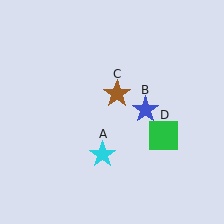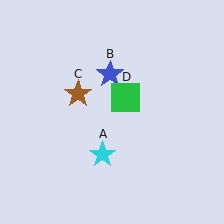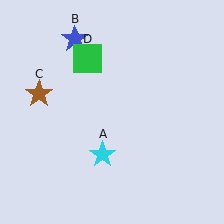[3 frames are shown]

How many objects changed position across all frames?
3 objects changed position: blue star (object B), brown star (object C), green square (object D).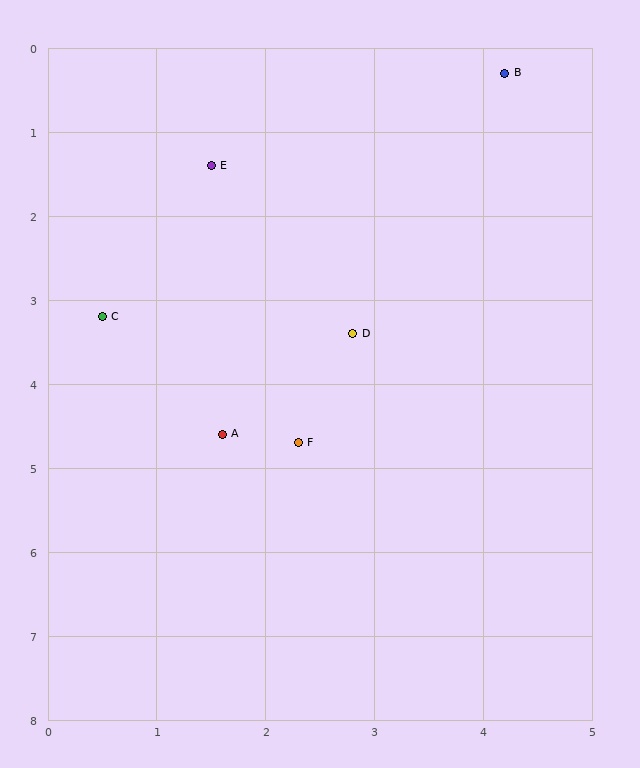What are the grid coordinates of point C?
Point C is at approximately (0.5, 3.2).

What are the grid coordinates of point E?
Point E is at approximately (1.5, 1.4).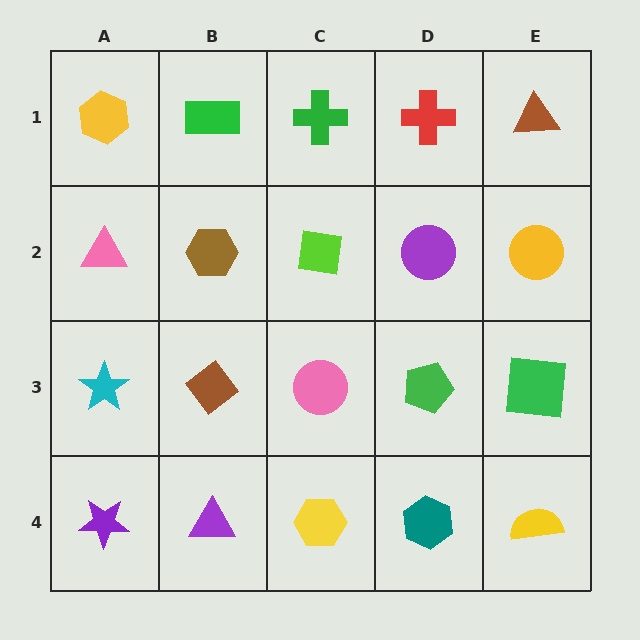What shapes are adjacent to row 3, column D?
A purple circle (row 2, column D), a teal hexagon (row 4, column D), a pink circle (row 3, column C), a green square (row 3, column E).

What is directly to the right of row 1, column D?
A brown triangle.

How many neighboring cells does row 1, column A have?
2.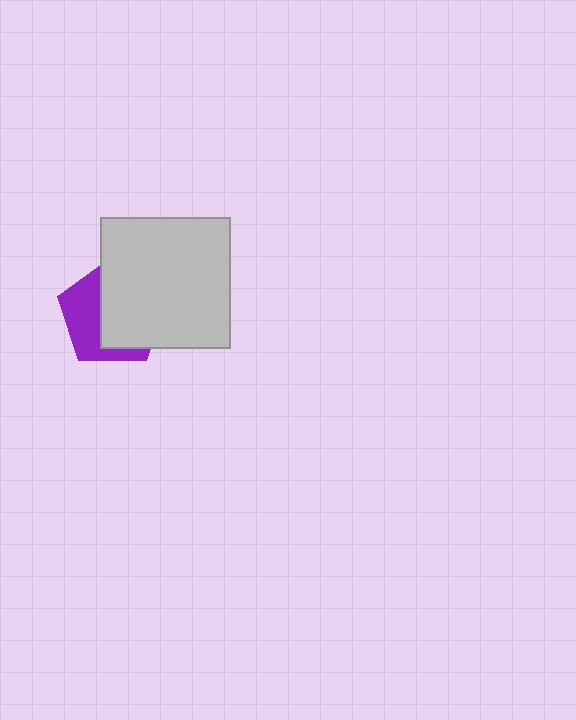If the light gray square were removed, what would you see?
You would see the complete purple pentagon.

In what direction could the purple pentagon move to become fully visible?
The purple pentagon could move left. That would shift it out from behind the light gray square entirely.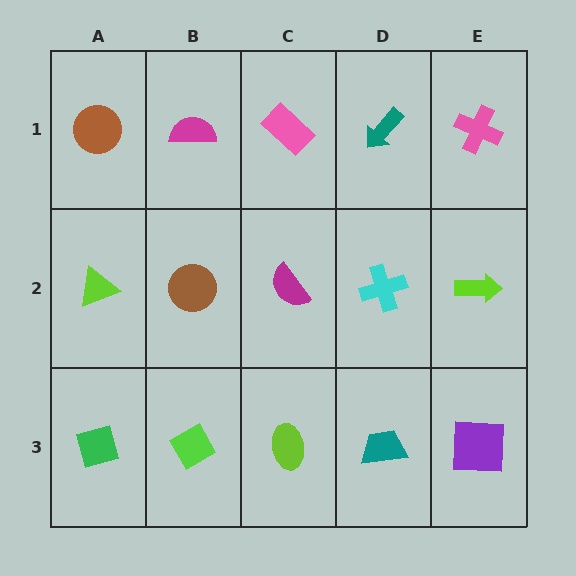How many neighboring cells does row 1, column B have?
3.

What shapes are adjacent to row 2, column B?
A magenta semicircle (row 1, column B), a lime diamond (row 3, column B), a lime triangle (row 2, column A), a magenta semicircle (row 2, column C).